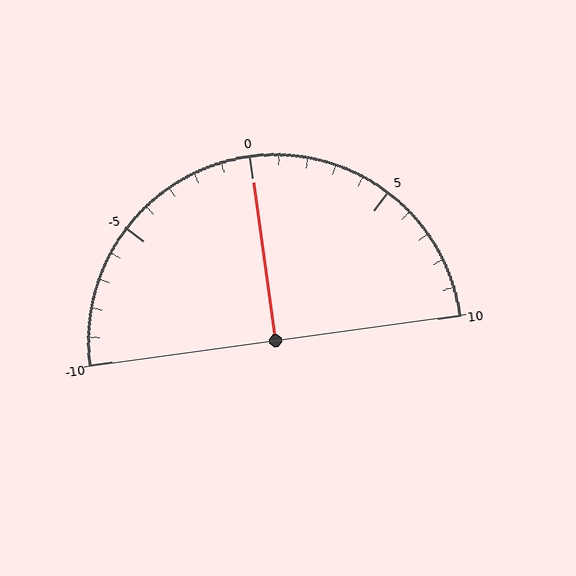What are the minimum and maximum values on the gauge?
The gauge ranges from -10 to 10.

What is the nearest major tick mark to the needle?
The nearest major tick mark is 0.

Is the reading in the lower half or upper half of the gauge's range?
The reading is in the upper half of the range (-10 to 10).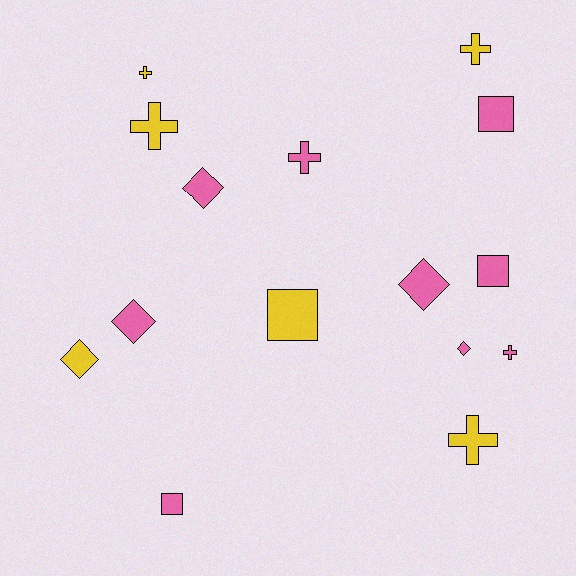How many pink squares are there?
There are 3 pink squares.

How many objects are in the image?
There are 15 objects.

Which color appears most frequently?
Pink, with 9 objects.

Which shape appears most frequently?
Cross, with 6 objects.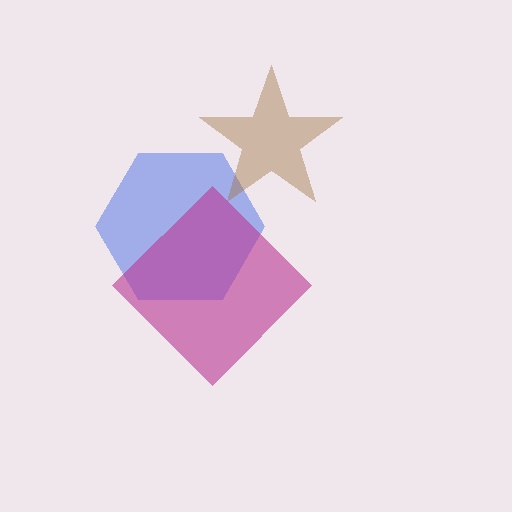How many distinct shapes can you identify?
There are 3 distinct shapes: a blue hexagon, a brown star, a magenta diamond.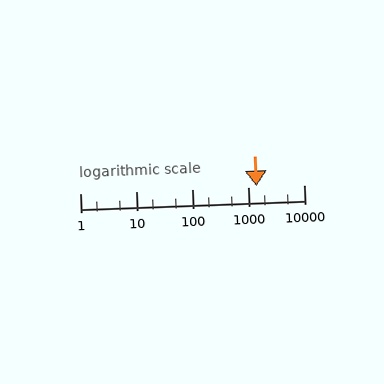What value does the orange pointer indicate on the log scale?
The pointer indicates approximately 1400.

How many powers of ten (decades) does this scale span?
The scale spans 4 decades, from 1 to 10000.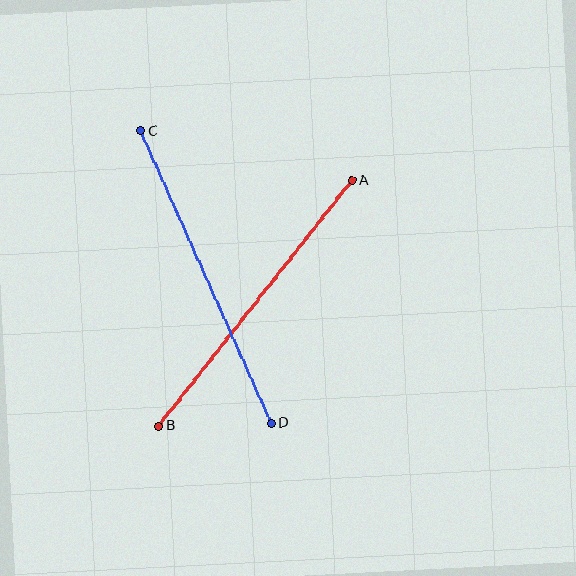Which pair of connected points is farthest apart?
Points C and D are farthest apart.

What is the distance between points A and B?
The distance is approximately 312 pixels.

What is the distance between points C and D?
The distance is approximately 320 pixels.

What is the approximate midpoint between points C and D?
The midpoint is at approximately (206, 277) pixels.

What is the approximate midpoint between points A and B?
The midpoint is at approximately (255, 303) pixels.